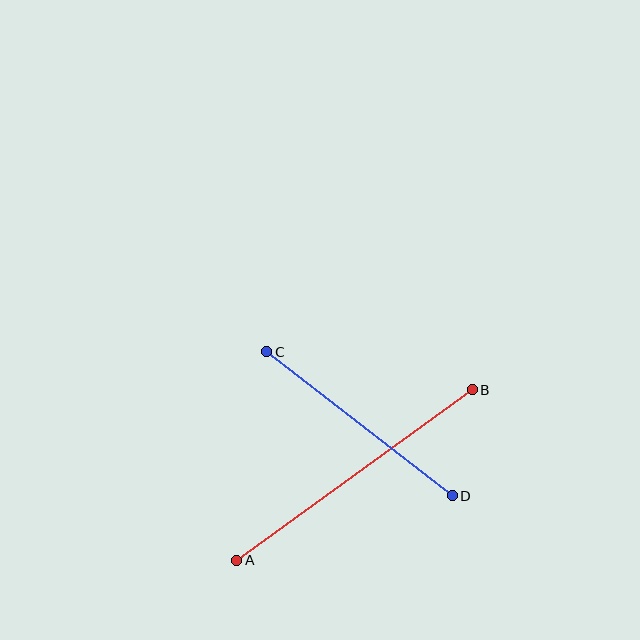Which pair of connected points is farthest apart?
Points A and B are farthest apart.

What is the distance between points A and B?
The distance is approximately 291 pixels.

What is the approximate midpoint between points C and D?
The midpoint is at approximately (359, 424) pixels.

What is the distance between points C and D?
The distance is approximately 235 pixels.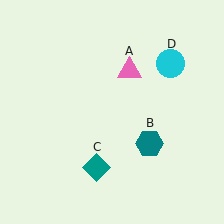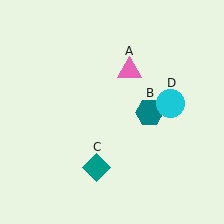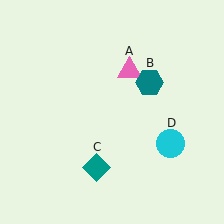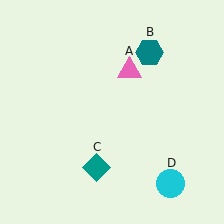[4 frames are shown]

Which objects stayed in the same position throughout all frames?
Pink triangle (object A) and teal diamond (object C) remained stationary.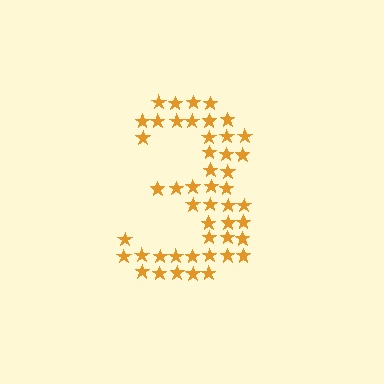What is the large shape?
The large shape is the digit 3.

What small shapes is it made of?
It is made of small stars.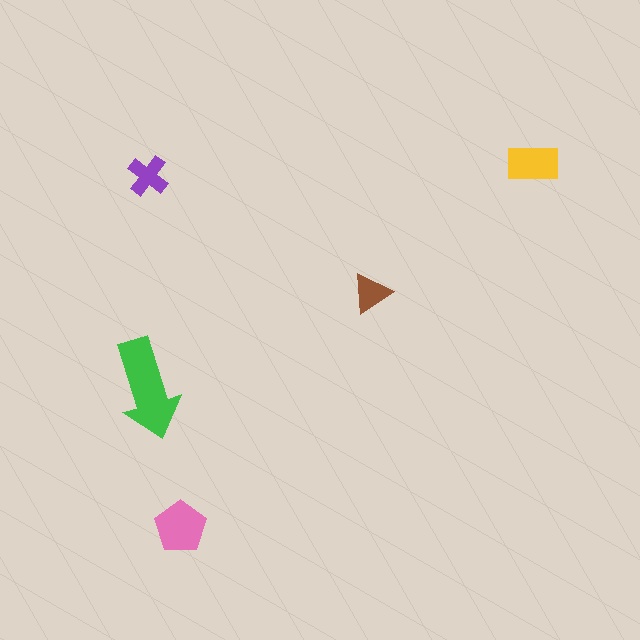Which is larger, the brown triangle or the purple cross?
The purple cross.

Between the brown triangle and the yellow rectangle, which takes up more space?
The yellow rectangle.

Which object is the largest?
The green arrow.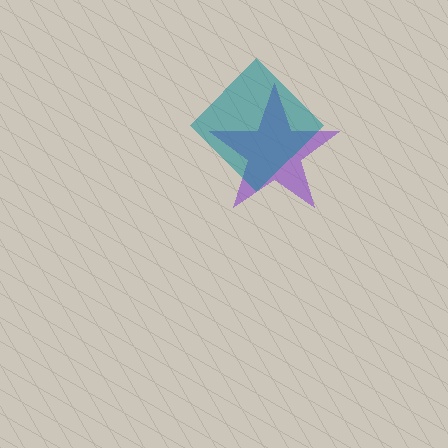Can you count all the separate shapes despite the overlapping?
Yes, there are 2 separate shapes.